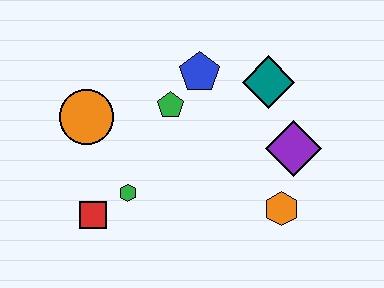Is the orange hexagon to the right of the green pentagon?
Yes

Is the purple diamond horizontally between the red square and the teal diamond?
No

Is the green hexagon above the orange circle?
No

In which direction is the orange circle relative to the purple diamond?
The orange circle is to the left of the purple diamond.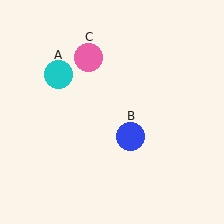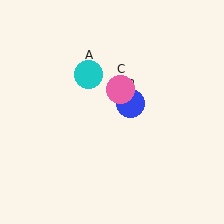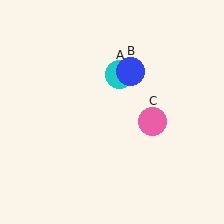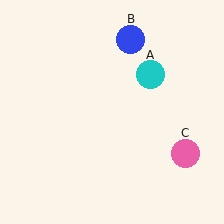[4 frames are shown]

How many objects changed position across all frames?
3 objects changed position: cyan circle (object A), blue circle (object B), pink circle (object C).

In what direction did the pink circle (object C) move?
The pink circle (object C) moved down and to the right.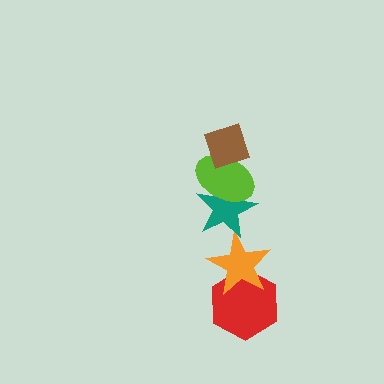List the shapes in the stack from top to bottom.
From top to bottom: the brown diamond, the lime ellipse, the teal star, the orange star, the red hexagon.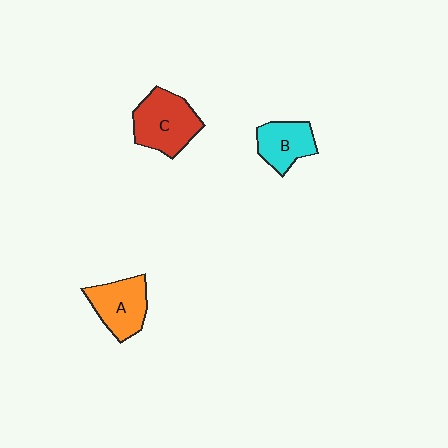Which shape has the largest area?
Shape C (red).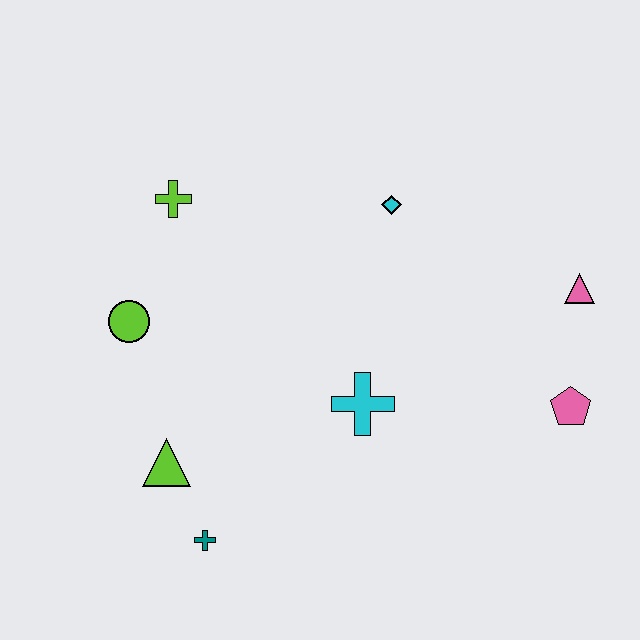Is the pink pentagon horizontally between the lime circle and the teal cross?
No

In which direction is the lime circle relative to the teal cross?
The lime circle is above the teal cross.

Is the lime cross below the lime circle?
No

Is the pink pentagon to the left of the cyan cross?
No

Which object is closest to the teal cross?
The lime triangle is closest to the teal cross.